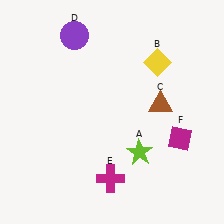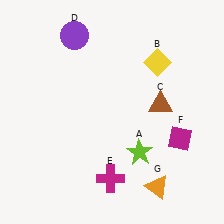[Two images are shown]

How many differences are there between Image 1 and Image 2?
There is 1 difference between the two images.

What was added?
An orange triangle (G) was added in Image 2.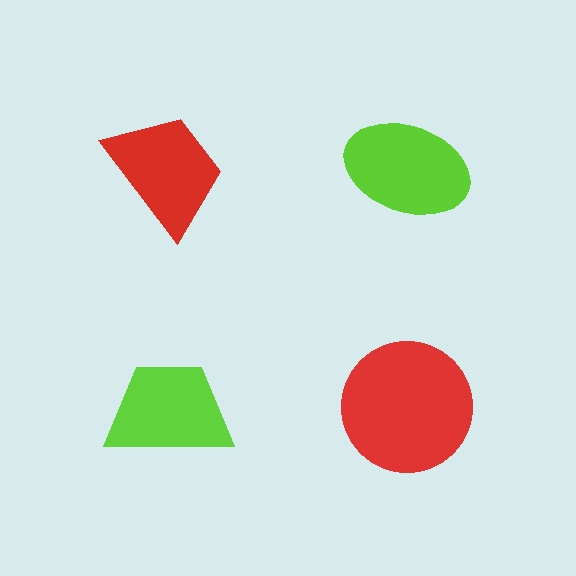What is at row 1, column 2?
A lime ellipse.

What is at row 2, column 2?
A red circle.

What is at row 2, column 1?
A lime trapezoid.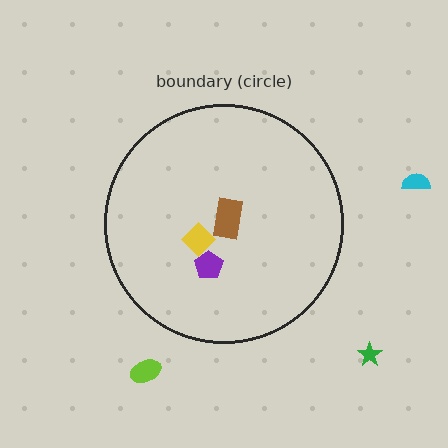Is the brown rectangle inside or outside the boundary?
Inside.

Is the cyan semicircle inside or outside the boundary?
Outside.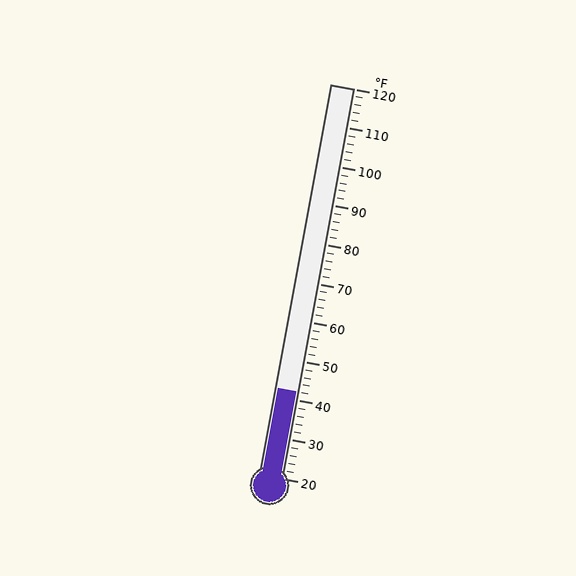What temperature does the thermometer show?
The thermometer shows approximately 42°F.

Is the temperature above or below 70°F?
The temperature is below 70°F.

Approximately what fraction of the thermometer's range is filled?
The thermometer is filled to approximately 20% of its range.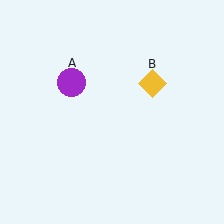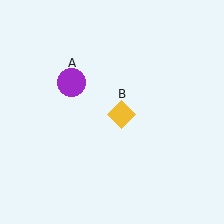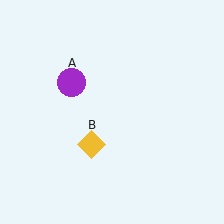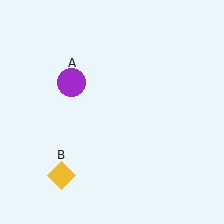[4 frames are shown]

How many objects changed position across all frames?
1 object changed position: yellow diamond (object B).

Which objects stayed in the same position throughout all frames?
Purple circle (object A) remained stationary.